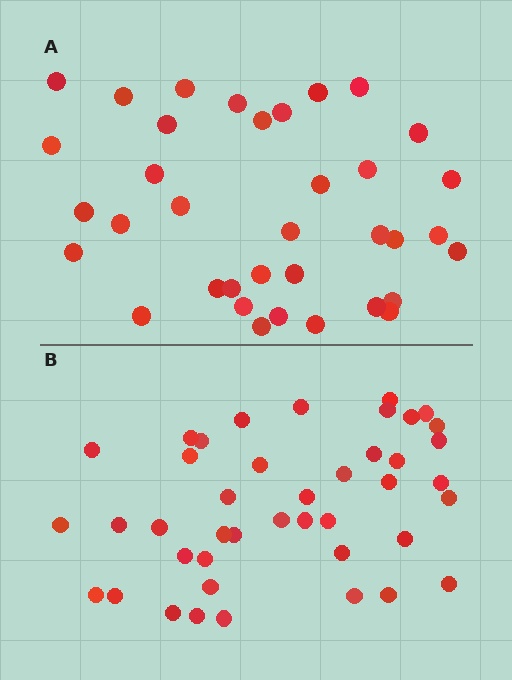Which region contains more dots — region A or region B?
Region B (the bottom region) has more dots.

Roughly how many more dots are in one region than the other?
Region B has about 6 more dots than region A.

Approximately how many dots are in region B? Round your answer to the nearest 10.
About 40 dots. (The exact count is 42, which rounds to 40.)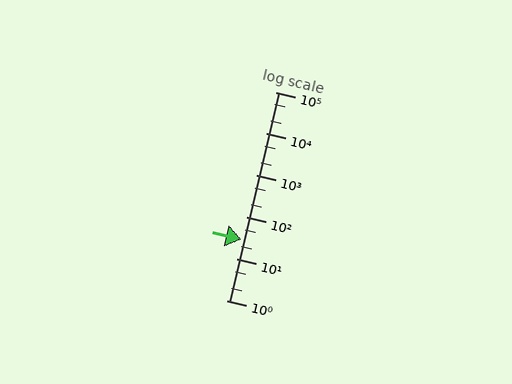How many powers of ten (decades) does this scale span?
The scale spans 5 decades, from 1 to 100000.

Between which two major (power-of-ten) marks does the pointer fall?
The pointer is between 10 and 100.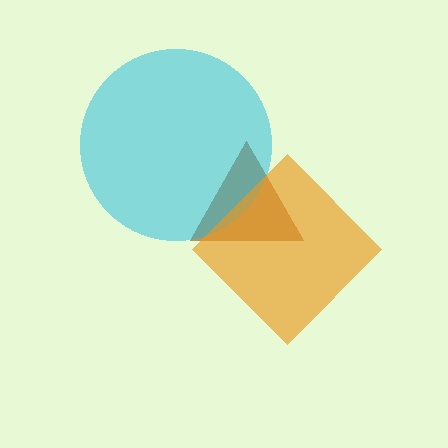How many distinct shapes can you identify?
There are 3 distinct shapes: a brown triangle, a cyan circle, an orange diamond.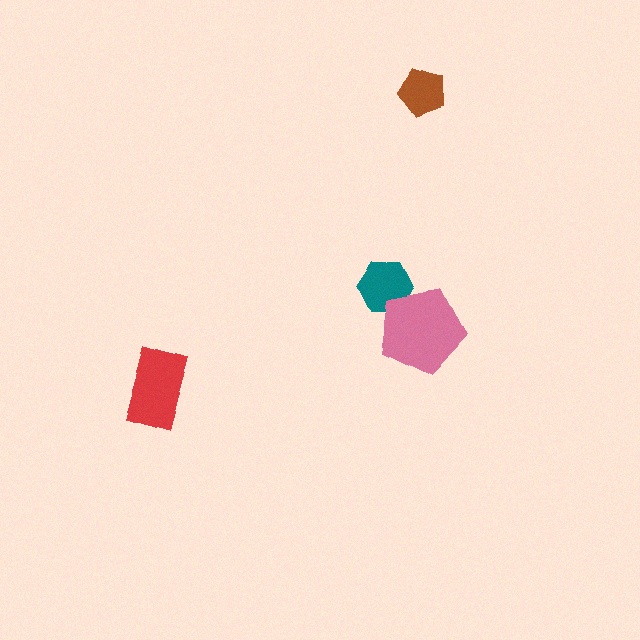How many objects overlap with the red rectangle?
0 objects overlap with the red rectangle.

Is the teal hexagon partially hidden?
Yes, it is partially covered by another shape.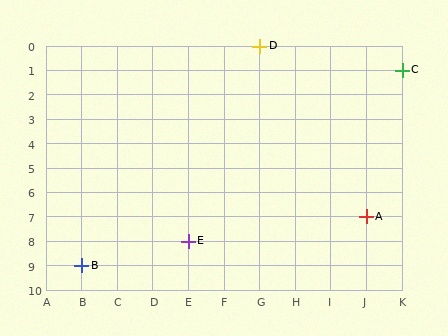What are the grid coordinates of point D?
Point D is at grid coordinates (G, 0).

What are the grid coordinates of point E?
Point E is at grid coordinates (E, 8).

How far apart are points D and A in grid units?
Points D and A are 3 columns and 7 rows apart (about 7.6 grid units diagonally).